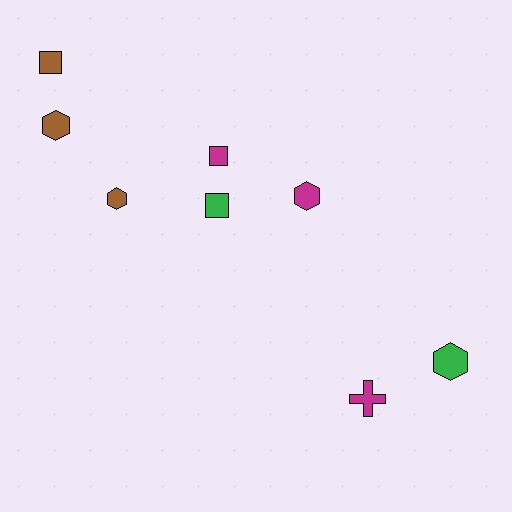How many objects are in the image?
There are 8 objects.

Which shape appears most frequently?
Hexagon, with 4 objects.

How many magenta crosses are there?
There is 1 magenta cross.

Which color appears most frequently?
Magenta, with 3 objects.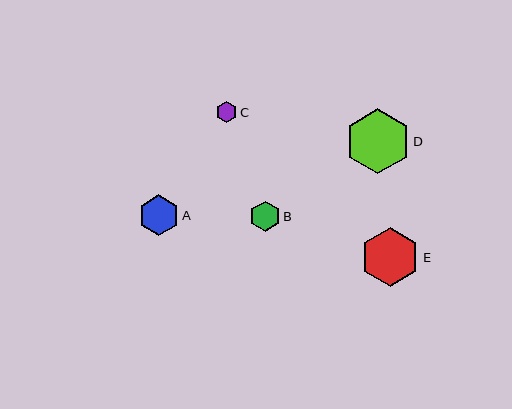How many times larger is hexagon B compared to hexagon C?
Hexagon B is approximately 1.5 times the size of hexagon C.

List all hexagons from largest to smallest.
From largest to smallest: D, E, A, B, C.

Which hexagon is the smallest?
Hexagon C is the smallest with a size of approximately 21 pixels.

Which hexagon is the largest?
Hexagon D is the largest with a size of approximately 65 pixels.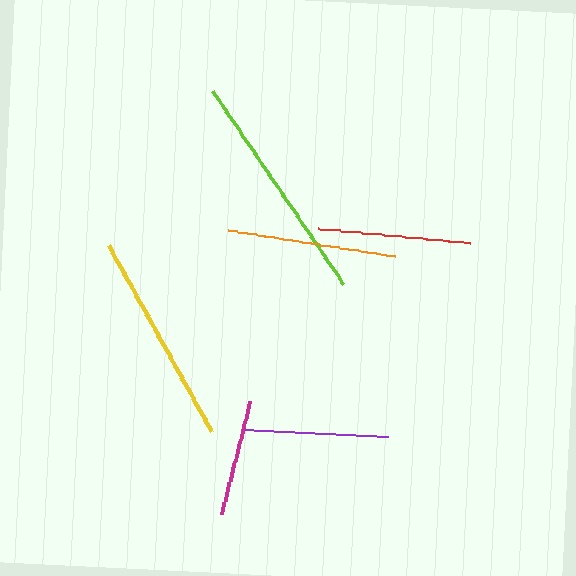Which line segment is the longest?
The lime line is the longest at approximately 233 pixels.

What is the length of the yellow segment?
The yellow segment is approximately 213 pixels long.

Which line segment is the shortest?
The magenta line is the shortest at approximately 116 pixels.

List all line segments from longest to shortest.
From longest to shortest: lime, yellow, orange, red, purple, magenta.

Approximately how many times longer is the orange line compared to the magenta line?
The orange line is approximately 1.5 times the length of the magenta line.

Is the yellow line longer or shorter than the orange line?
The yellow line is longer than the orange line.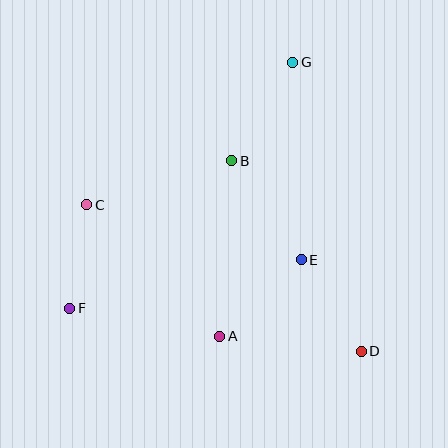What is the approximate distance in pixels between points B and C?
The distance between B and C is approximately 151 pixels.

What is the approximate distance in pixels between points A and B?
The distance between A and B is approximately 176 pixels.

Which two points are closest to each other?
Points C and F are closest to each other.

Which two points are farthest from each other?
Points F and G are farthest from each other.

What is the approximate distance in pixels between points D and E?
The distance between D and E is approximately 110 pixels.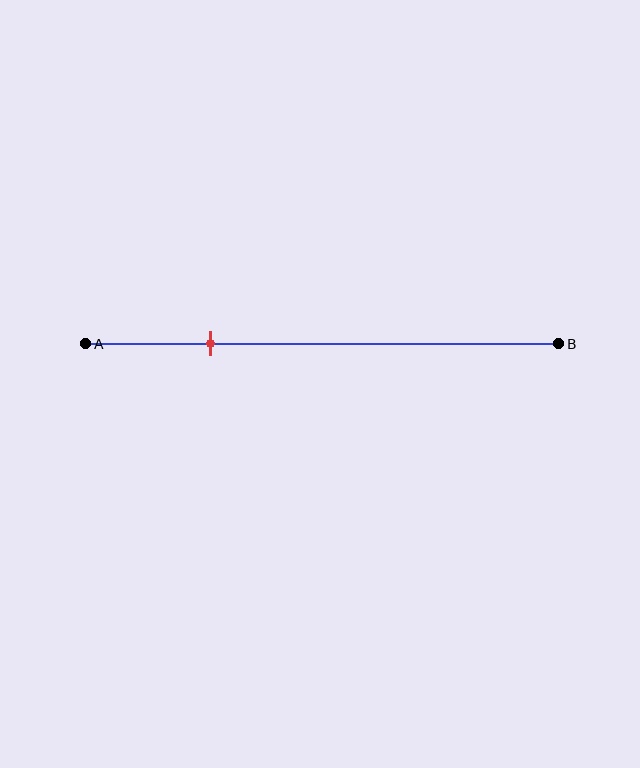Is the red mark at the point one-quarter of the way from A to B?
Yes, the mark is approximately at the one-quarter point.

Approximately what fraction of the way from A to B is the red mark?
The red mark is approximately 25% of the way from A to B.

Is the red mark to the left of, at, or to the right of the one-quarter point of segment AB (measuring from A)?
The red mark is approximately at the one-quarter point of segment AB.